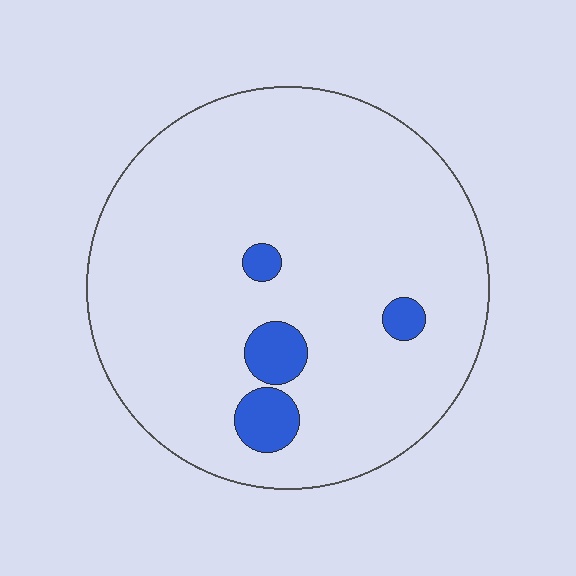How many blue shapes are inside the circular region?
4.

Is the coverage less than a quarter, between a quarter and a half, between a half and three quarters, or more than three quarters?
Less than a quarter.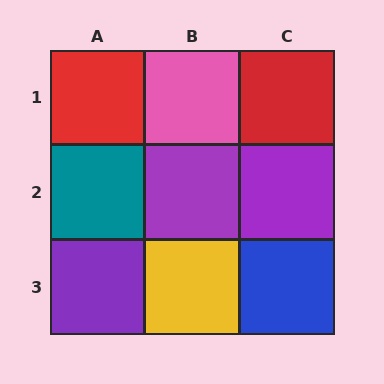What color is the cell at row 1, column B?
Pink.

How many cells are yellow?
1 cell is yellow.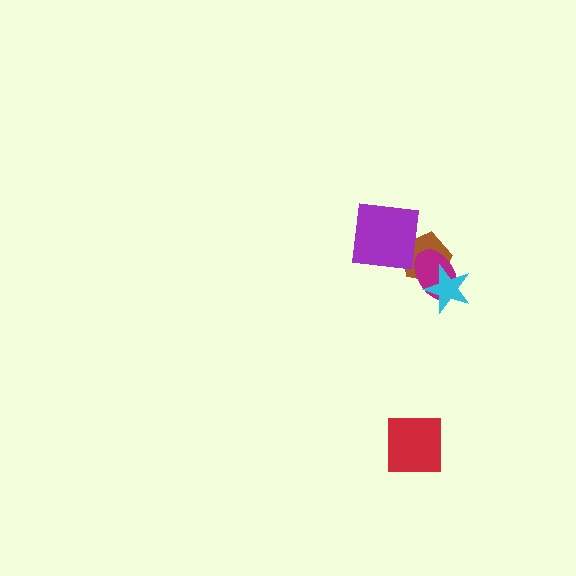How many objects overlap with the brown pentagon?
3 objects overlap with the brown pentagon.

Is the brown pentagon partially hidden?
Yes, it is partially covered by another shape.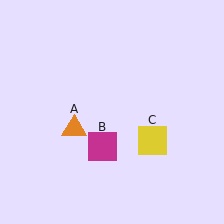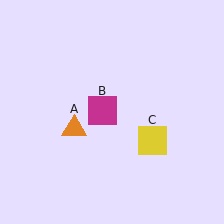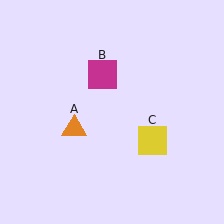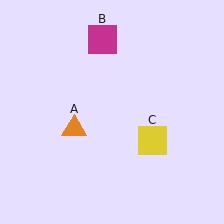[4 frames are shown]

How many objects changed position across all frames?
1 object changed position: magenta square (object B).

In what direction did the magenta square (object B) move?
The magenta square (object B) moved up.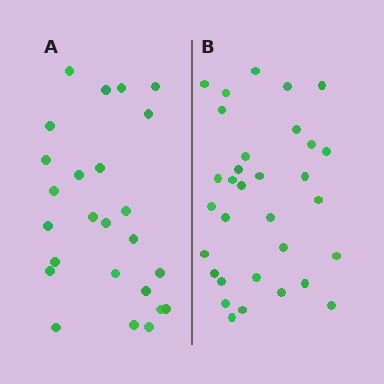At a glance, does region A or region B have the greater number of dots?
Region B (the right region) has more dots.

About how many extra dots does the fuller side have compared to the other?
Region B has roughly 8 or so more dots than region A.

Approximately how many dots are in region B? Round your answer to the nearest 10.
About 30 dots. (The exact count is 32, which rounds to 30.)